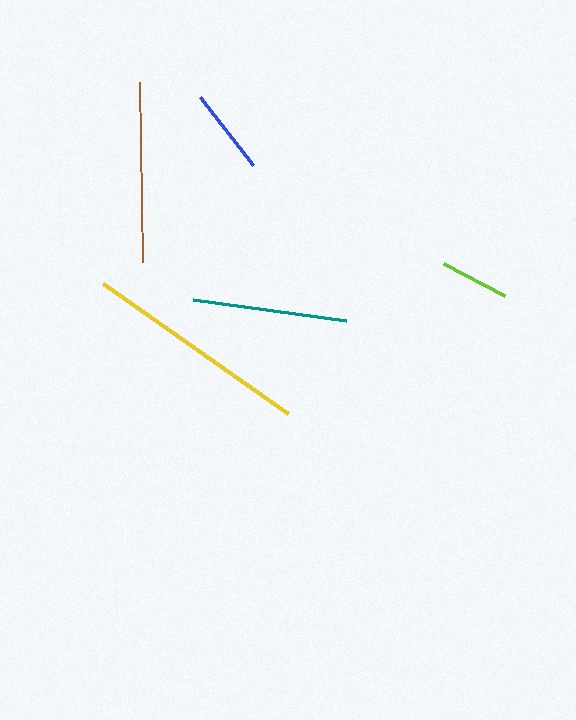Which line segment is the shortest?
The lime line is the shortest at approximately 69 pixels.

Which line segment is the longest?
The yellow line is the longest at approximately 226 pixels.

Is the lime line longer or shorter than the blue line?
The blue line is longer than the lime line.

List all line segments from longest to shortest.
From longest to shortest: yellow, brown, teal, blue, lime.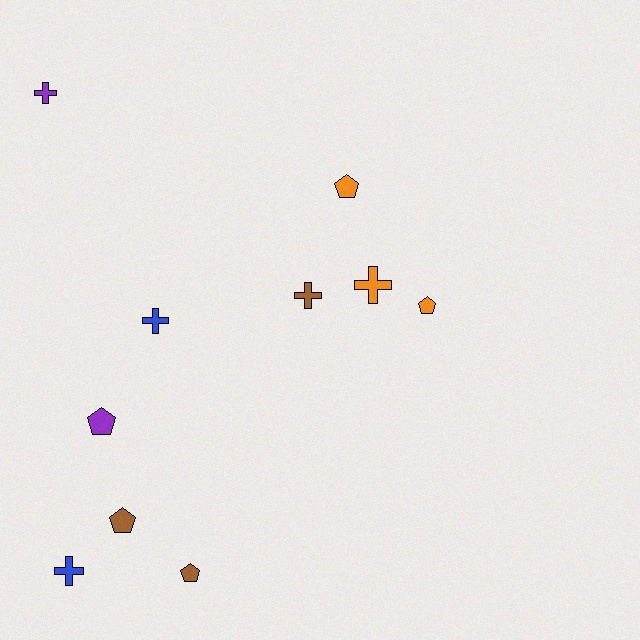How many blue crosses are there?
There are 2 blue crosses.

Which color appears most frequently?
Brown, with 3 objects.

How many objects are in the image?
There are 10 objects.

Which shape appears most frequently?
Cross, with 5 objects.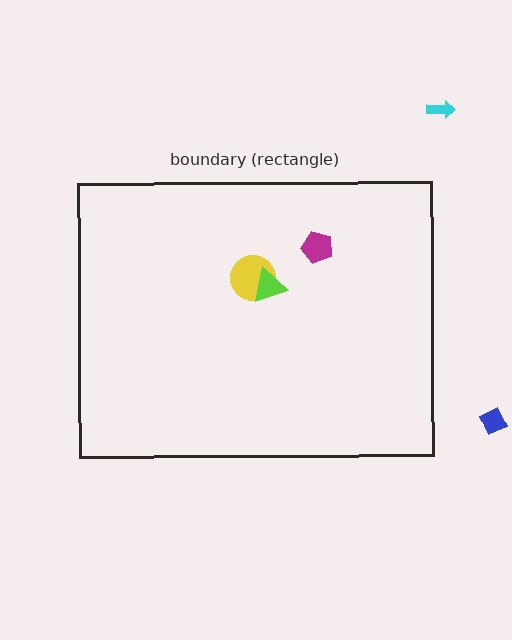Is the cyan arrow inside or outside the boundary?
Outside.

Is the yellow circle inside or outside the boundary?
Inside.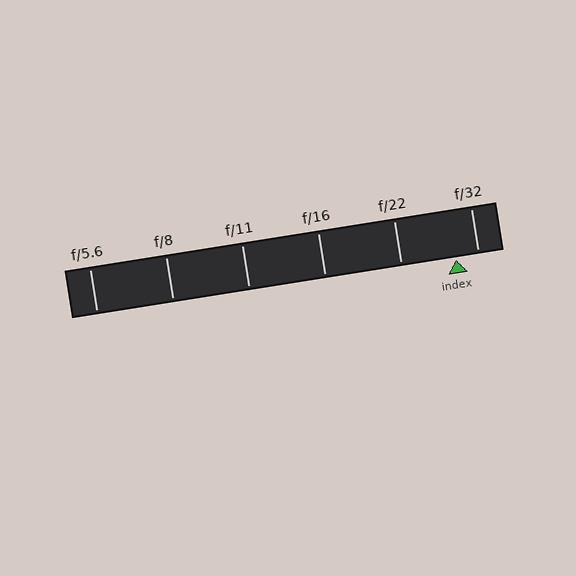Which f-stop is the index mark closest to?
The index mark is closest to f/32.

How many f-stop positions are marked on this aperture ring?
There are 6 f-stop positions marked.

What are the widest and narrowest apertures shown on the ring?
The widest aperture shown is f/5.6 and the narrowest is f/32.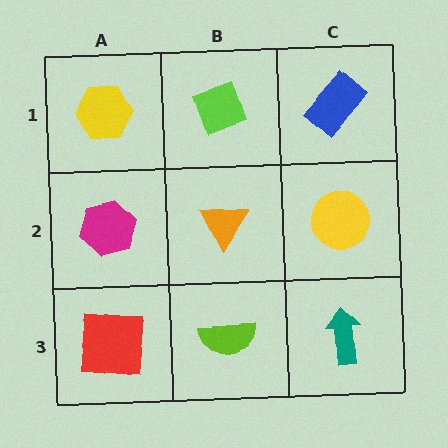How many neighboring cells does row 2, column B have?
4.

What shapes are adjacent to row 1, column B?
An orange triangle (row 2, column B), a yellow hexagon (row 1, column A), a blue rectangle (row 1, column C).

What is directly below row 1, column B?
An orange triangle.